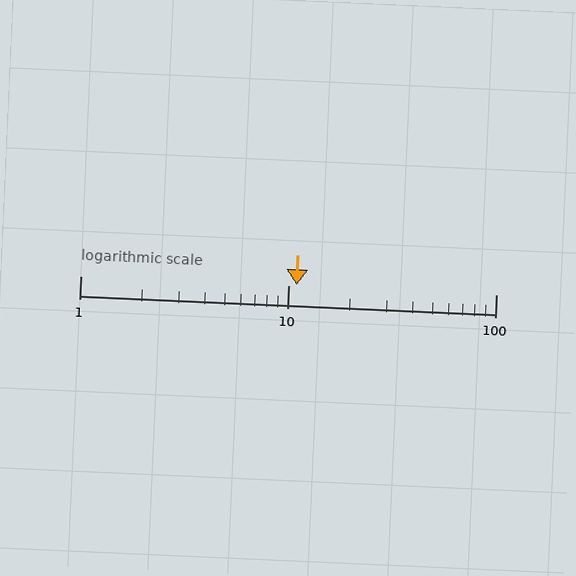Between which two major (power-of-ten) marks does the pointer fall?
The pointer is between 10 and 100.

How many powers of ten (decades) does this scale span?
The scale spans 2 decades, from 1 to 100.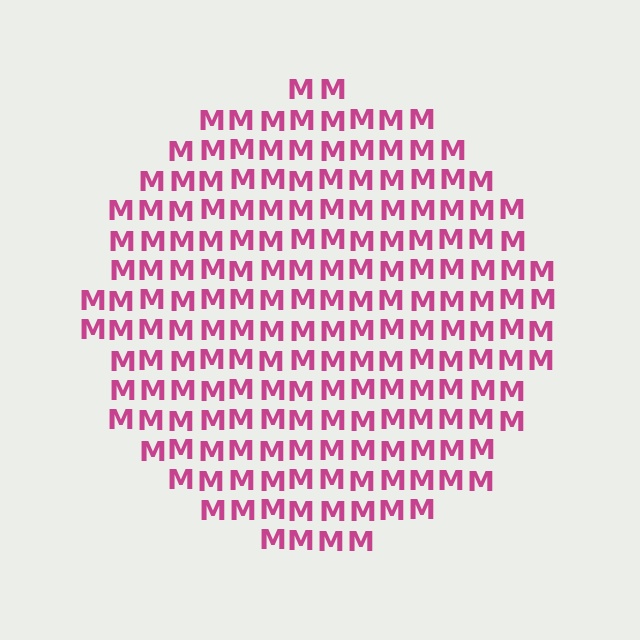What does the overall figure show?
The overall figure shows a circle.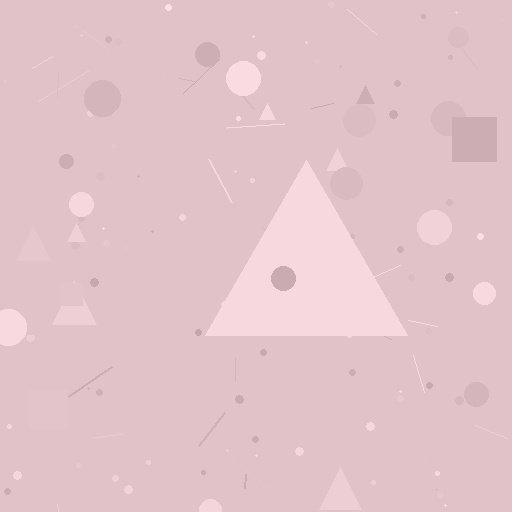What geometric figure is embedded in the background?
A triangle is embedded in the background.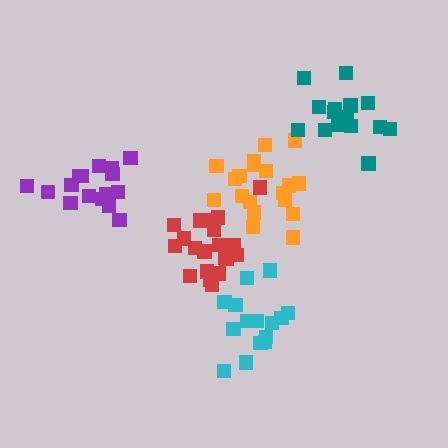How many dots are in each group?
Group 1: 16 dots, Group 2: 19 dots, Group 3: 15 dots, Group 4: 16 dots, Group 5: 20 dots (86 total).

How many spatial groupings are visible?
There are 5 spatial groupings.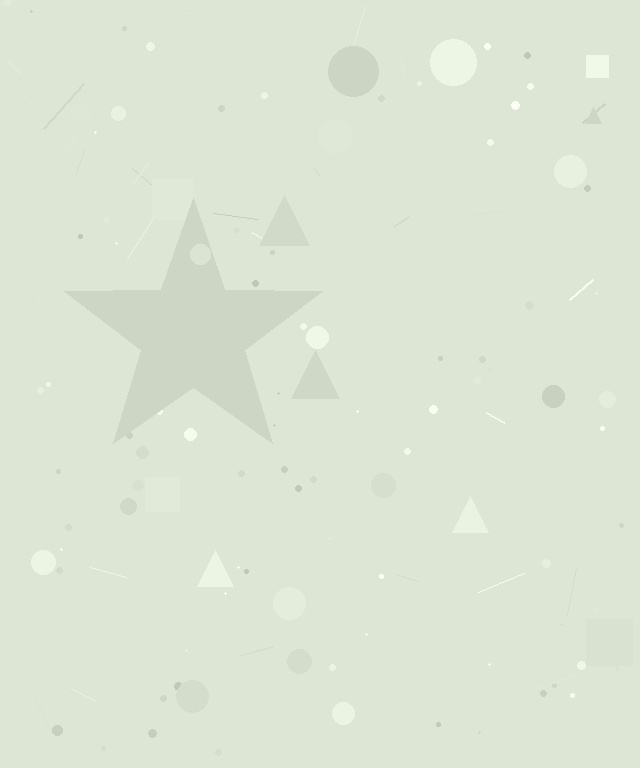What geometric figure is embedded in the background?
A star is embedded in the background.